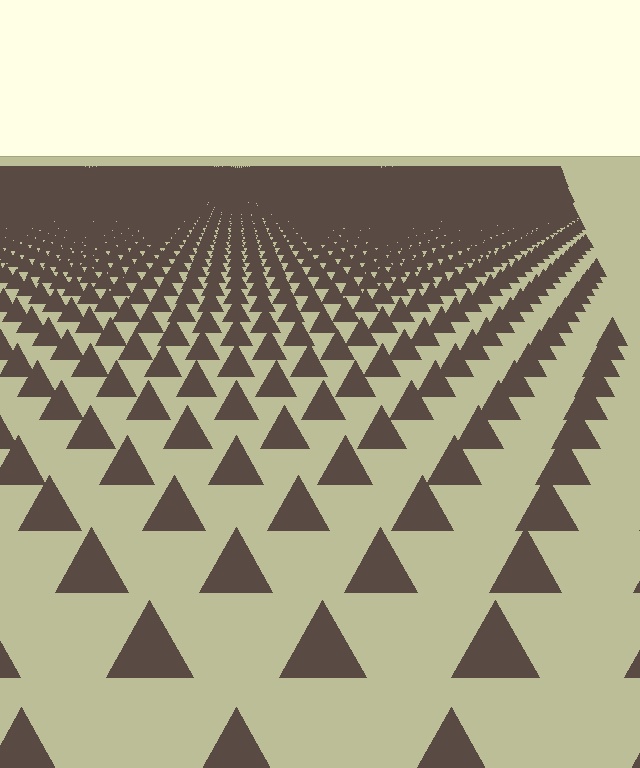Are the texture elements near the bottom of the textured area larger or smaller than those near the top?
Larger. Near the bottom, elements are closer to the viewer and appear at a bigger on-screen size.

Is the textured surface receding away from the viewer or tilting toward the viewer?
The surface is receding away from the viewer. Texture elements get smaller and denser toward the top.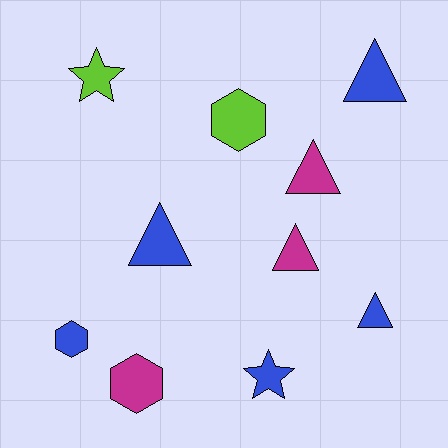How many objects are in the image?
There are 10 objects.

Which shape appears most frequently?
Triangle, with 5 objects.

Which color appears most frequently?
Blue, with 5 objects.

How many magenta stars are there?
There are no magenta stars.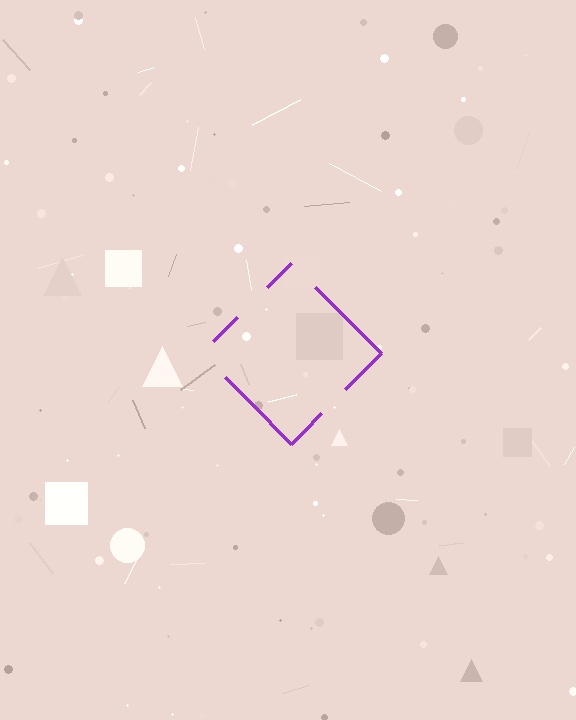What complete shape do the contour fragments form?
The contour fragments form a diamond.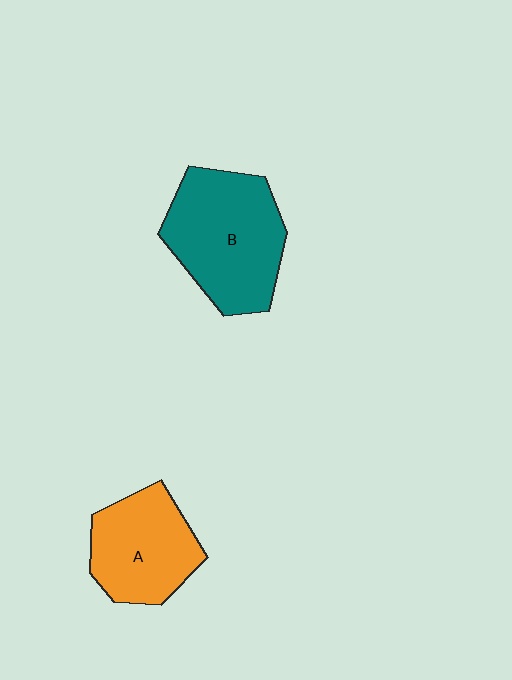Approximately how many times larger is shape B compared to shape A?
Approximately 1.3 times.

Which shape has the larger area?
Shape B (teal).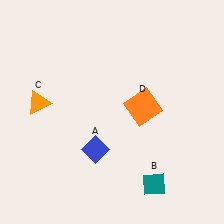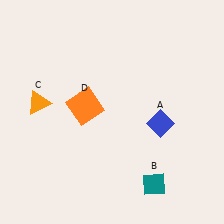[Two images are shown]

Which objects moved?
The objects that moved are: the blue diamond (A), the orange square (D).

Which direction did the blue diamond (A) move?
The blue diamond (A) moved right.